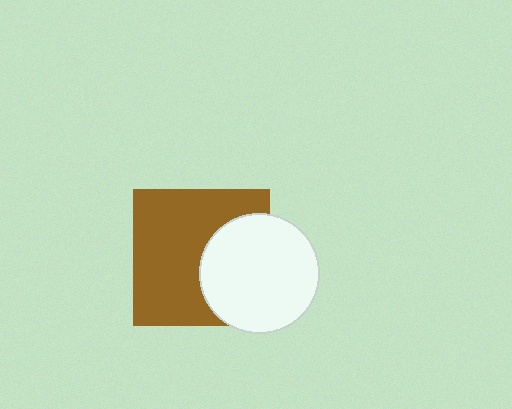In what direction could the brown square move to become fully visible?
The brown square could move left. That would shift it out from behind the white circle entirely.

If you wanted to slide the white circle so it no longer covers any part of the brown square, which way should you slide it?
Slide it right — that is the most direct way to separate the two shapes.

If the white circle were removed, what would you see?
You would see the complete brown square.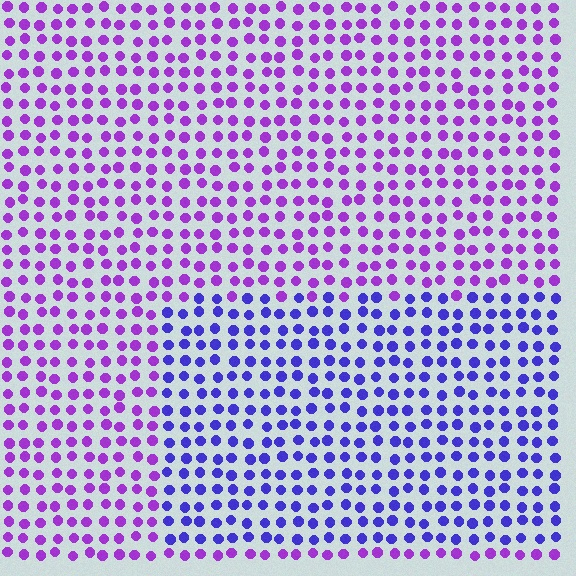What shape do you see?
I see a rectangle.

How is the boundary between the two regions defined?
The boundary is defined purely by a slight shift in hue (about 38 degrees). Spacing, size, and orientation are identical on both sides.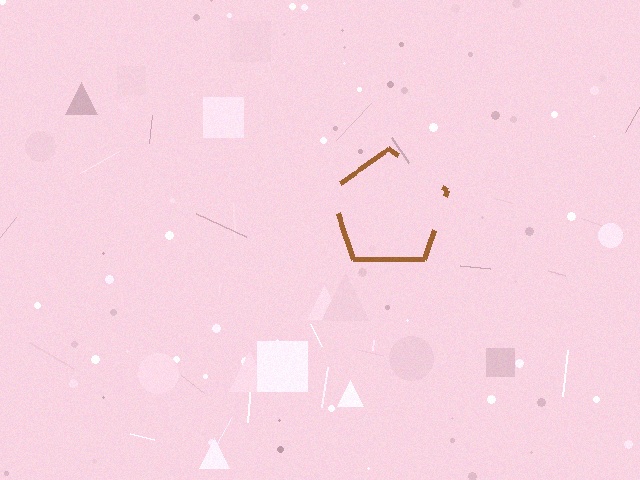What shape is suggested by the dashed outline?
The dashed outline suggests a pentagon.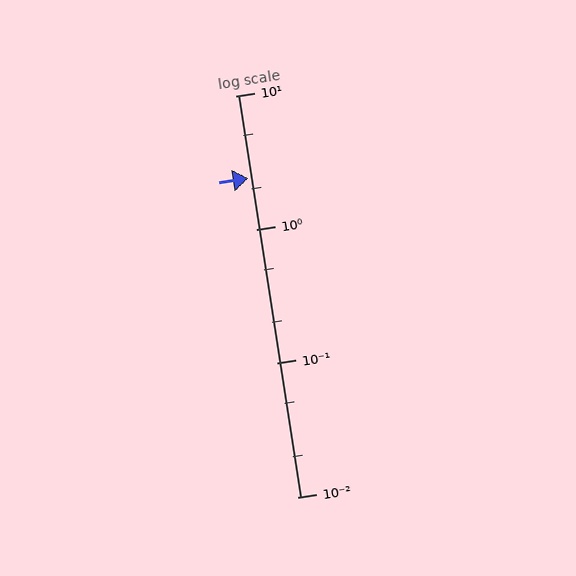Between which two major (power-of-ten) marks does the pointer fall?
The pointer is between 1 and 10.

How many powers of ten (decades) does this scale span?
The scale spans 3 decades, from 0.01 to 10.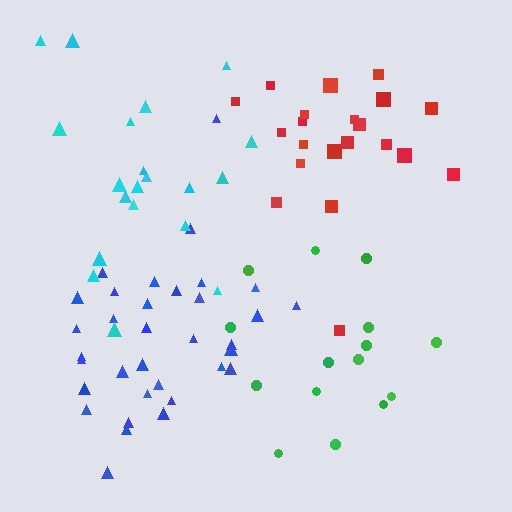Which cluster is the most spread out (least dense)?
Green.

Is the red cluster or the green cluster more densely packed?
Red.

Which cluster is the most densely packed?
Blue.